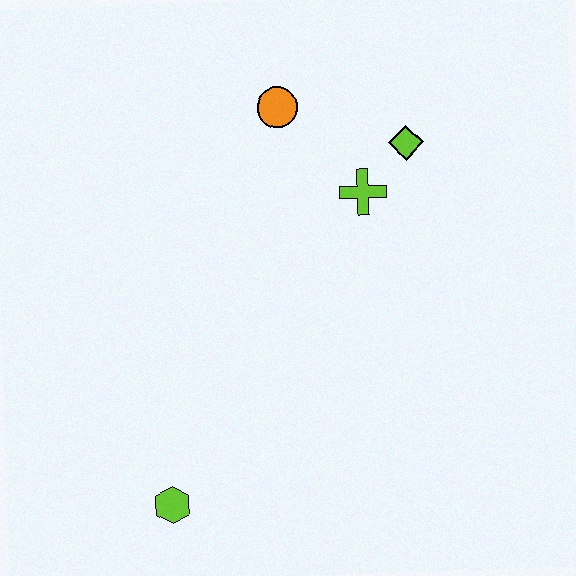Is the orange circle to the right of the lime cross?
No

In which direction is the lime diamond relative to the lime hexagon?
The lime diamond is above the lime hexagon.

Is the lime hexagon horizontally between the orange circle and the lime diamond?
No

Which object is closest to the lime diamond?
The lime cross is closest to the lime diamond.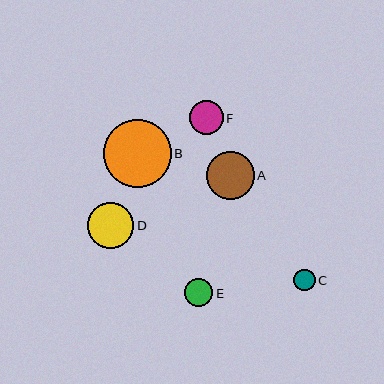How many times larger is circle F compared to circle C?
Circle F is approximately 1.6 times the size of circle C.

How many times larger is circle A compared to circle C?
Circle A is approximately 2.2 times the size of circle C.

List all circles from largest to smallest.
From largest to smallest: B, A, D, F, E, C.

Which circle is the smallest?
Circle C is the smallest with a size of approximately 22 pixels.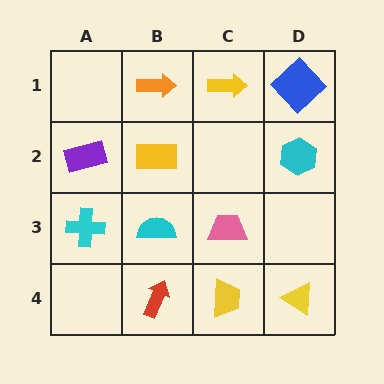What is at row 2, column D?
A cyan hexagon.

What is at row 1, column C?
A yellow arrow.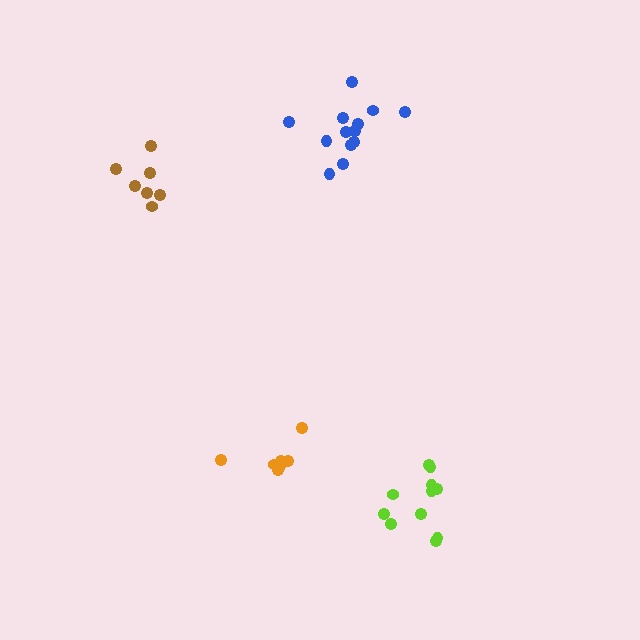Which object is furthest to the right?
The lime cluster is rightmost.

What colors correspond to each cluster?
The clusters are colored: orange, blue, brown, lime.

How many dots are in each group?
Group 1: 7 dots, Group 2: 13 dots, Group 3: 7 dots, Group 4: 11 dots (38 total).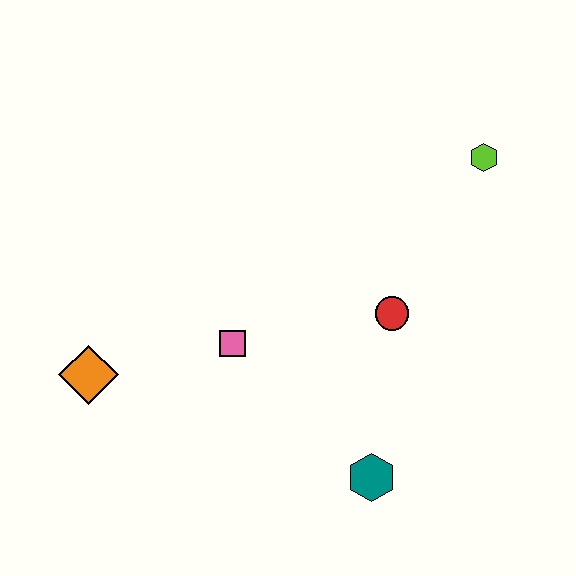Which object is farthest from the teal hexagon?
The lime hexagon is farthest from the teal hexagon.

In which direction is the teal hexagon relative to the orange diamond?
The teal hexagon is to the right of the orange diamond.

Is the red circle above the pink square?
Yes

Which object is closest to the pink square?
The orange diamond is closest to the pink square.